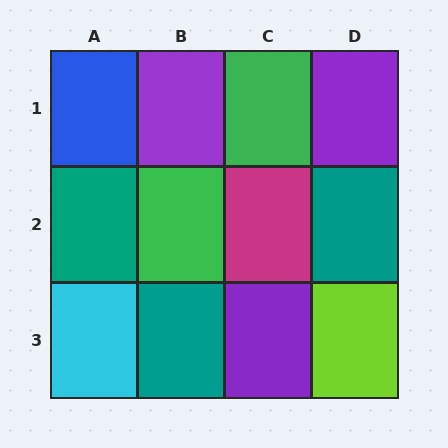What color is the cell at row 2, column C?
Magenta.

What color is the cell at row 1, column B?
Purple.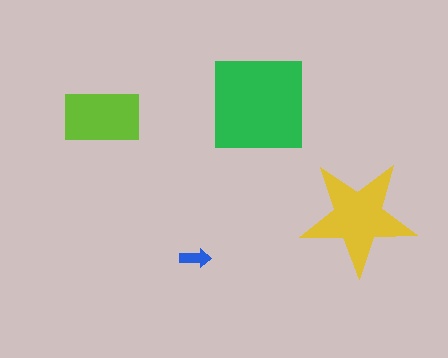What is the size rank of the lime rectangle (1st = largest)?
3rd.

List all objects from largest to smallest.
The green square, the yellow star, the lime rectangle, the blue arrow.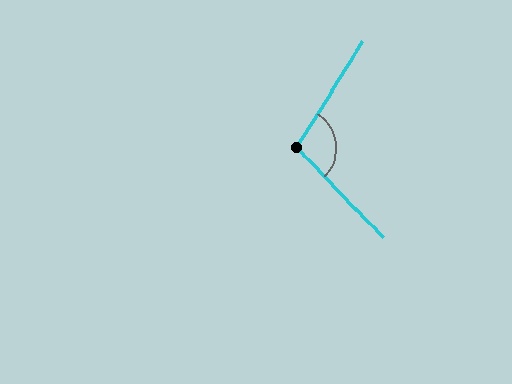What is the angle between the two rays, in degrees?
Approximately 105 degrees.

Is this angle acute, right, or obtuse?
It is obtuse.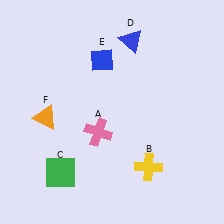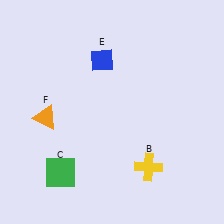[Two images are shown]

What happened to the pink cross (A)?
The pink cross (A) was removed in Image 2. It was in the bottom-left area of Image 1.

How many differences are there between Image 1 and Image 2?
There are 2 differences between the two images.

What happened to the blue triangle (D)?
The blue triangle (D) was removed in Image 2. It was in the top-right area of Image 1.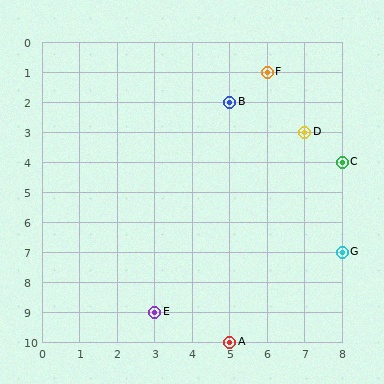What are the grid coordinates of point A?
Point A is at grid coordinates (5, 10).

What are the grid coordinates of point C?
Point C is at grid coordinates (8, 4).